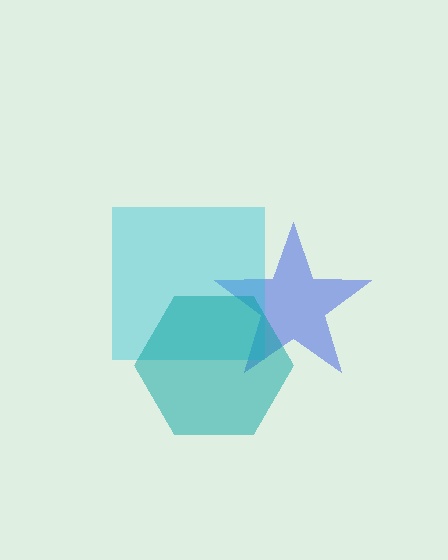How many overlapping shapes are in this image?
There are 3 overlapping shapes in the image.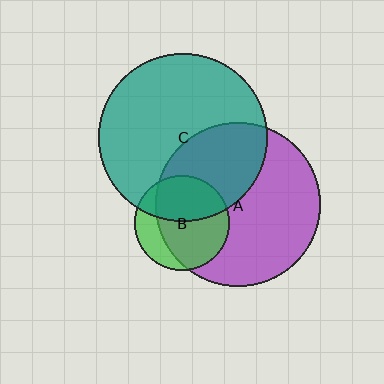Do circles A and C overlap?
Yes.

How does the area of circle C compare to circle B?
Approximately 3.1 times.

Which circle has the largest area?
Circle C (teal).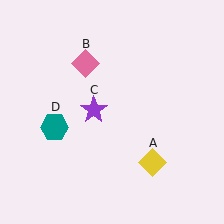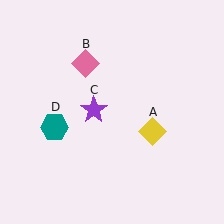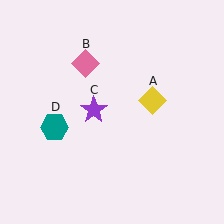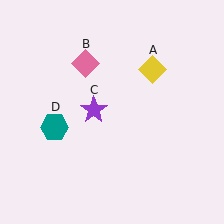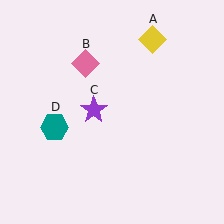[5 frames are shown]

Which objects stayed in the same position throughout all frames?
Pink diamond (object B) and purple star (object C) and teal hexagon (object D) remained stationary.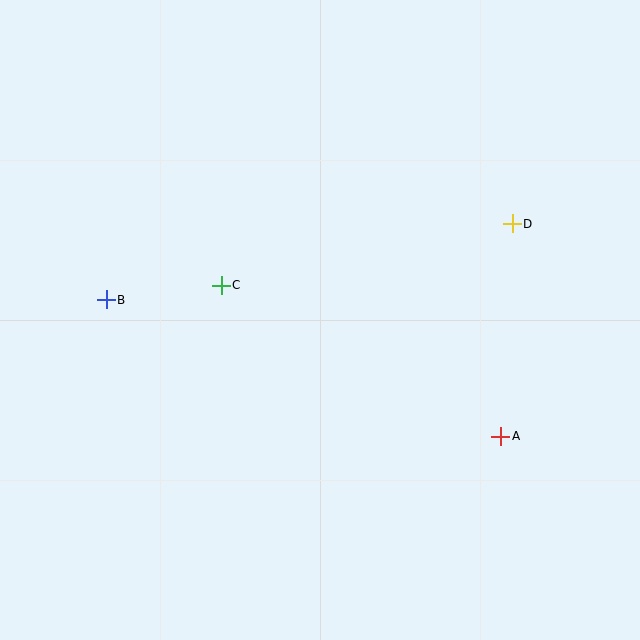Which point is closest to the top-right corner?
Point D is closest to the top-right corner.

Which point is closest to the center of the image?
Point C at (221, 285) is closest to the center.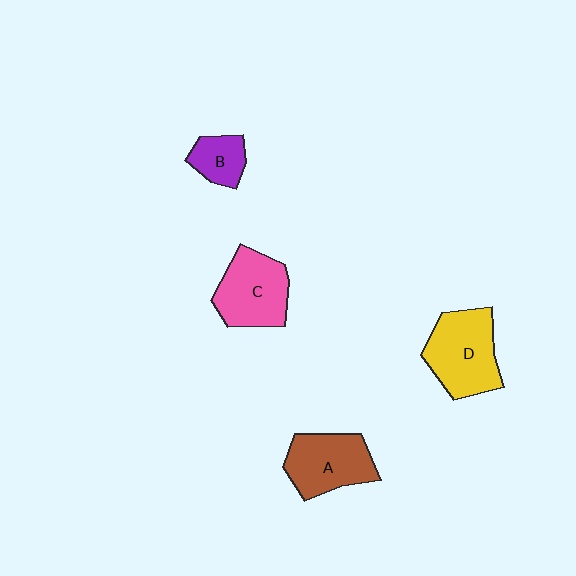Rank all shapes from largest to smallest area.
From largest to smallest: D (yellow), C (pink), A (brown), B (purple).